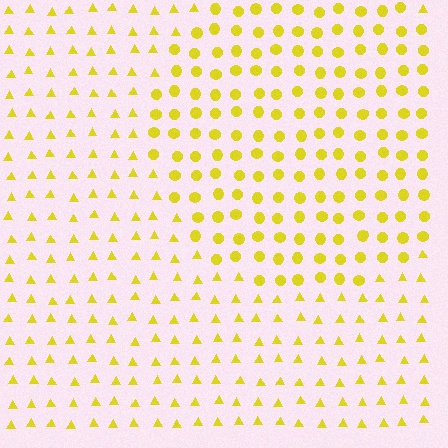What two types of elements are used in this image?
The image uses circles inside the circle region and triangles outside it.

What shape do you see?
I see a circle.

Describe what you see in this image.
The image is filled with small yellow elements arranged in a uniform grid. A circle-shaped region contains circles, while the surrounding area contains triangles. The boundary is defined purely by the change in element shape.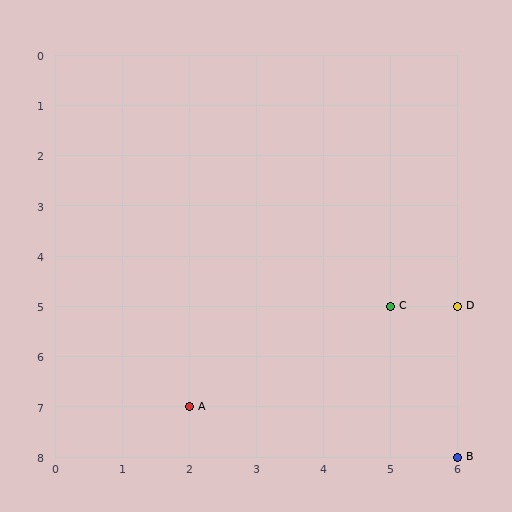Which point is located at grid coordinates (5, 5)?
Point C is at (5, 5).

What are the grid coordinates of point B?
Point B is at grid coordinates (6, 8).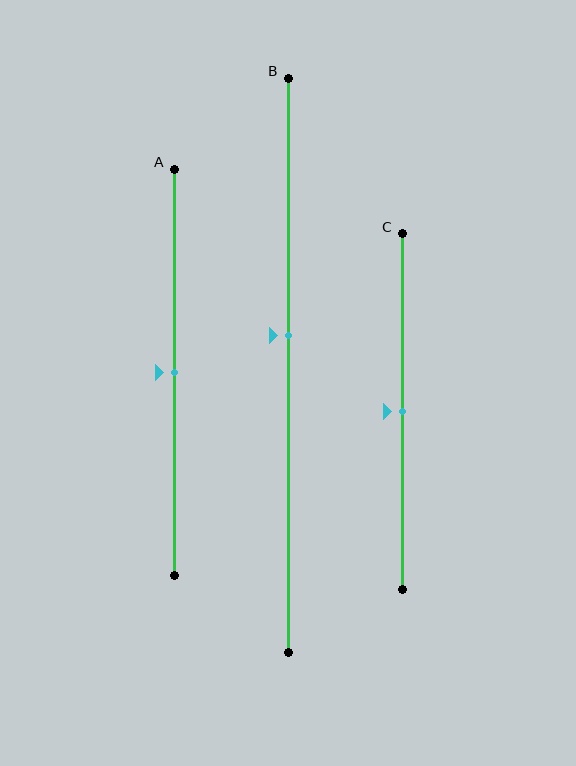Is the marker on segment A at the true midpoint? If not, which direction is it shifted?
Yes, the marker on segment A is at the true midpoint.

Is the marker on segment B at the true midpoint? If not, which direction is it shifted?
No, the marker on segment B is shifted upward by about 5% of the segment length.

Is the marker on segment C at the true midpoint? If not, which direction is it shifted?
Yes, the marker on segment C is at the true midpoint.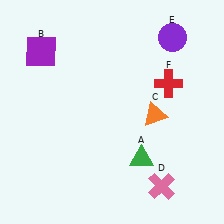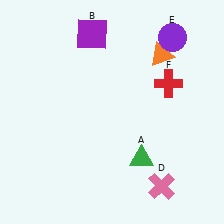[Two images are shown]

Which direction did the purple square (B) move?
The purple square (B) moved right.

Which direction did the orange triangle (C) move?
The orange triangle (C) moved up.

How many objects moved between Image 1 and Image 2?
2 objects moved between the two images.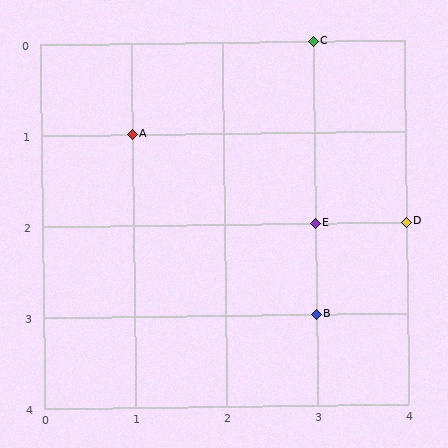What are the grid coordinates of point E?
Point E is at grid coordinates (3, 2).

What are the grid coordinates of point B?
Point B is at grid coordinates (3, 3).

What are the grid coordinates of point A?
Point A is at grid coordinates (1, 1).